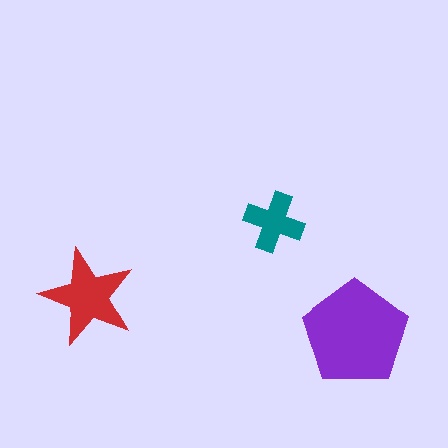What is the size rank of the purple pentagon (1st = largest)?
1st.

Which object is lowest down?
The purple pentagon is bottommost.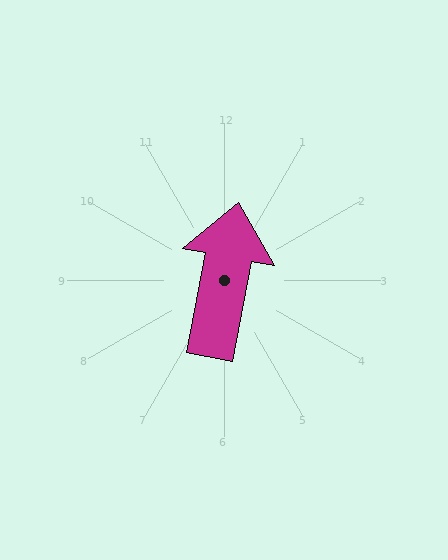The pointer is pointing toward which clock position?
Roughly 12 o'clock.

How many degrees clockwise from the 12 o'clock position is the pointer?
Approximately 10 degrees.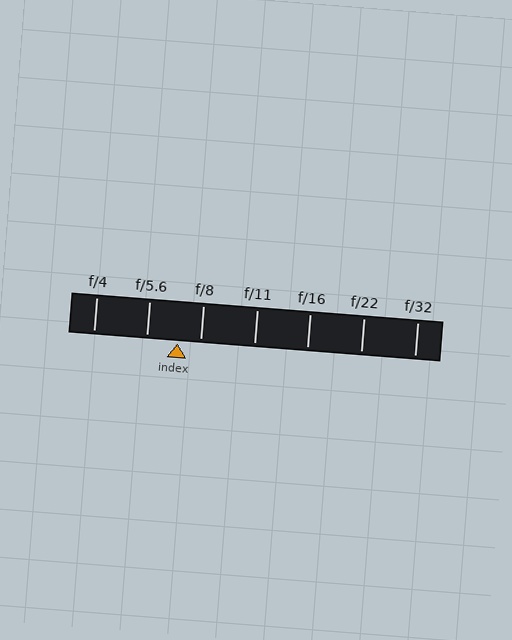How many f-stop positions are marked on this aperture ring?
There are 7 f-stop positions marked.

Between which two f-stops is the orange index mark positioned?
The index mark is between f/5.6 and f/8.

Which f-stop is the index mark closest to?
The index mark is closest to f/8.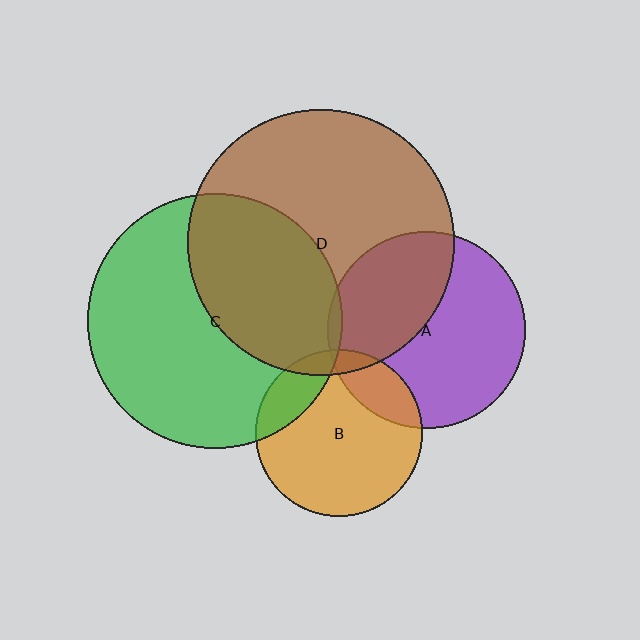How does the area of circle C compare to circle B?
Approximately 2.3 times.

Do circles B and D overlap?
Yes.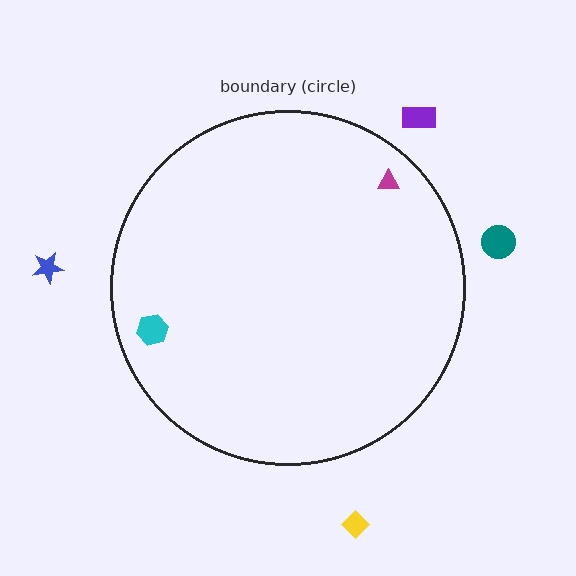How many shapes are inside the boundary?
2 inside, 4 outside.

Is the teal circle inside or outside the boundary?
Outside.